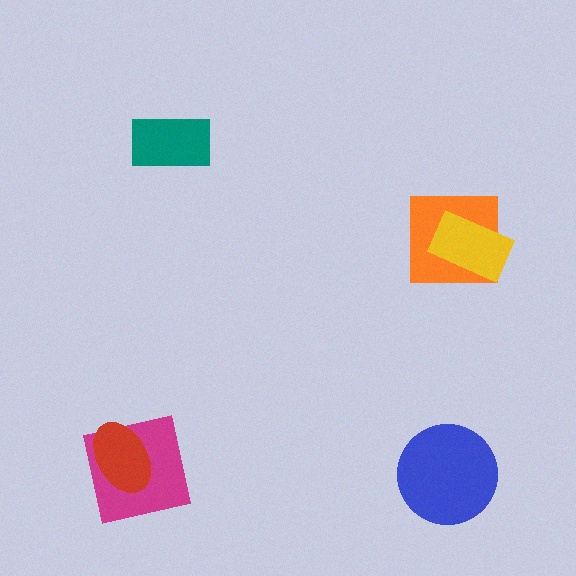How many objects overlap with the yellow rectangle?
1 object overlaps with the yellow rectangle.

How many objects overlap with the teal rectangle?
0 objects overlap with the teal rectangle.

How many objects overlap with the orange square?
1 object overlaps with the orange square.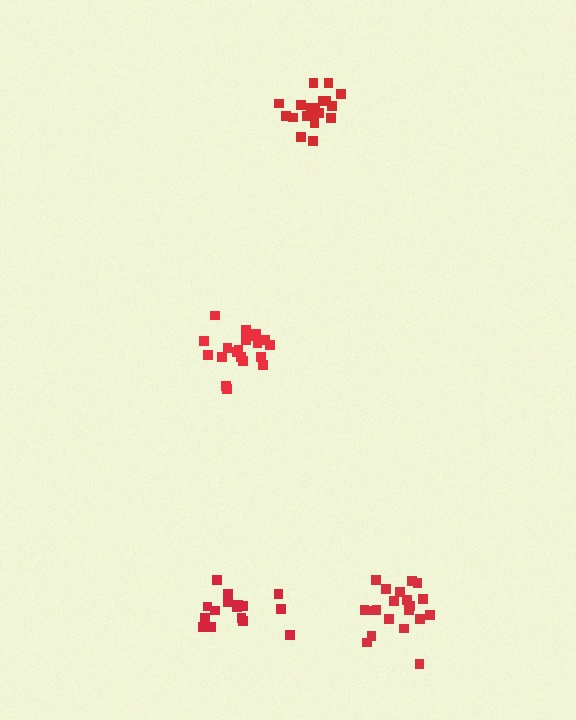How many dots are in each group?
Group 1: 21 dots, Group 2: 19 dots, Group 3: 20 dots, Group 4: 16 dots (76 total).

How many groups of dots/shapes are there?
There are 4 groups.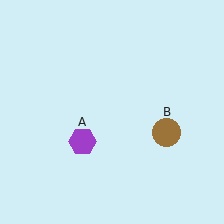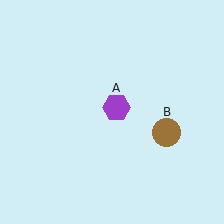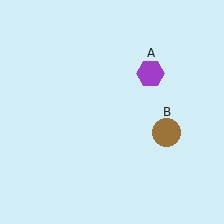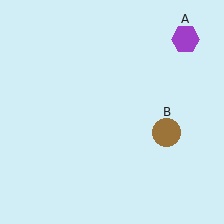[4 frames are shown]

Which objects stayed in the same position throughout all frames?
Brown circle (object B) remained stationary.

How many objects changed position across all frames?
1 object changed position: purple hexagon (object A).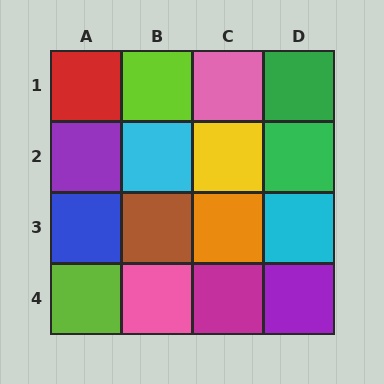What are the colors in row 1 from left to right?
Red, lime, pink, green.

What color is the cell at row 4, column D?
Purple.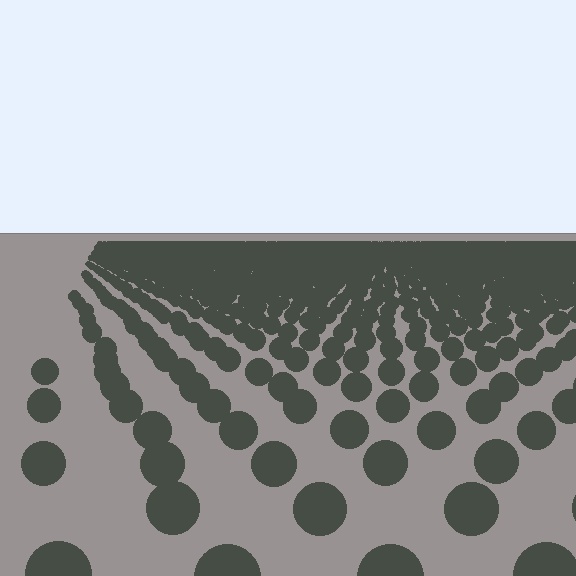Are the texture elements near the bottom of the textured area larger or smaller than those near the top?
Larger. Near the bottom, elements are closer to the viewer and appear at a bigger on-screen size.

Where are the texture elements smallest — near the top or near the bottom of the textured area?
Near the top.